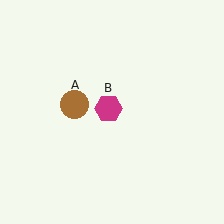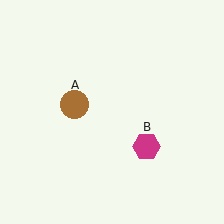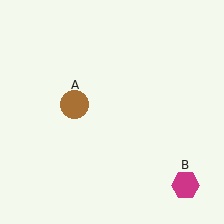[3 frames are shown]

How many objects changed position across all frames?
1 object changed position: magenta hexagon (object B).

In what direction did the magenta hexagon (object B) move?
The magenta hexagon (object B) moved down and to the right.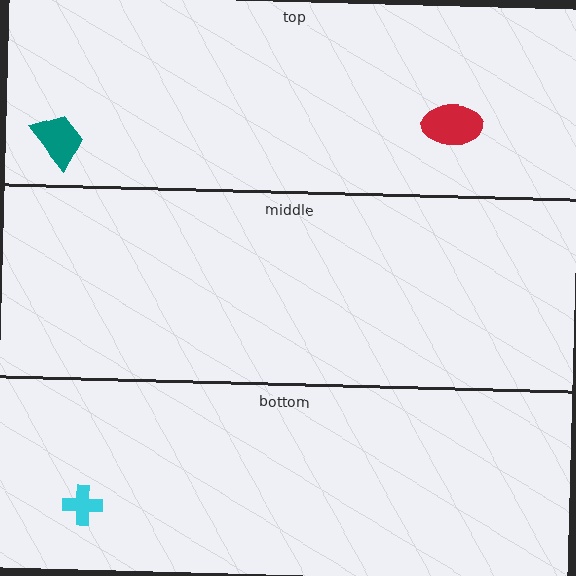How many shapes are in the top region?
2.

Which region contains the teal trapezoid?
The top region.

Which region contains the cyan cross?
The bottom region.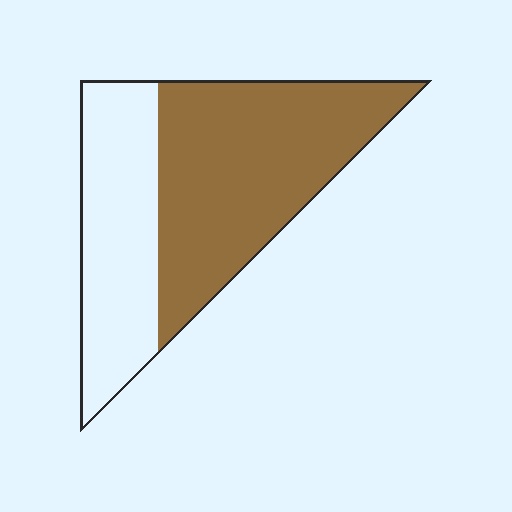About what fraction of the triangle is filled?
About three fifths (3/5).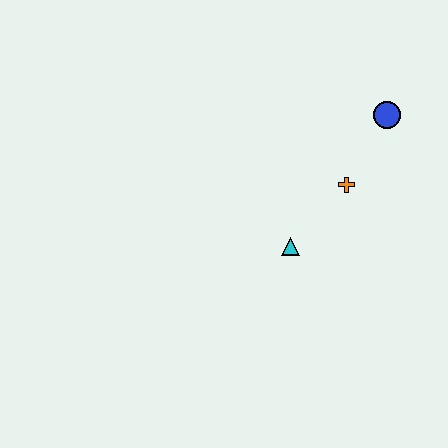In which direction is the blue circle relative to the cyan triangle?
The blue circle is above the cyan triangle.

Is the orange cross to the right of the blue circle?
No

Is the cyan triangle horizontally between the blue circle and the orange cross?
No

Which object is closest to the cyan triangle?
The orange cross is closest to the cyan triangle.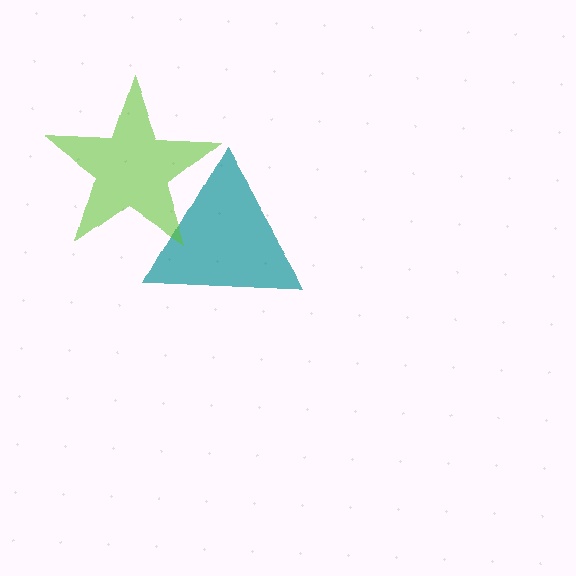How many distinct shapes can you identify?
There are 2 distinct shapes: a teal triangle, a lime star.